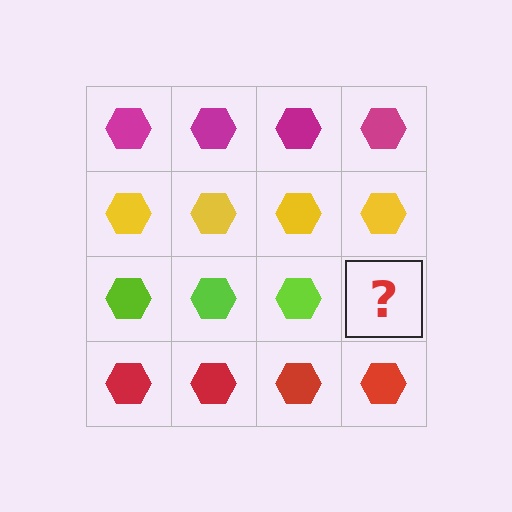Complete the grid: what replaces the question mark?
The question mark should be replaced with a lime hexagon.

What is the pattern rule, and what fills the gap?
The rule is that each row has a consistent color. The gap should be filled with a lime hexagon.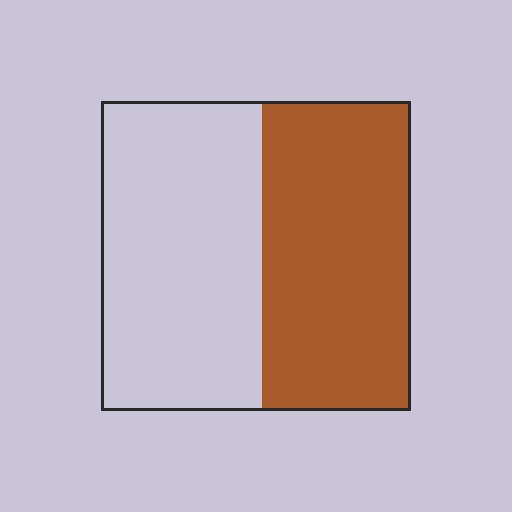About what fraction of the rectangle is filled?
About one half (1/2).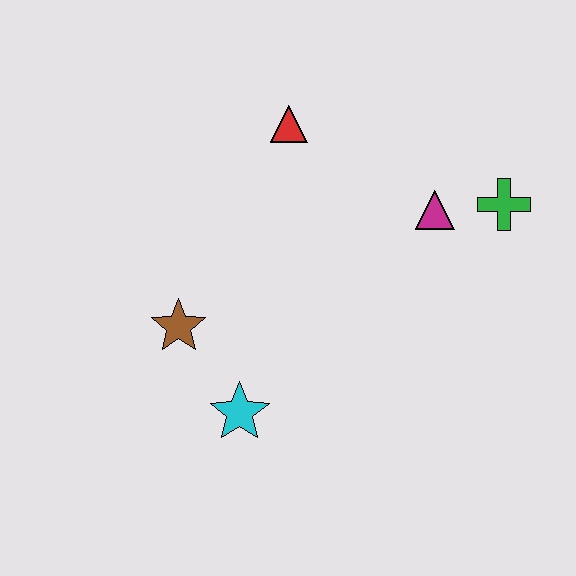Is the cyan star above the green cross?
No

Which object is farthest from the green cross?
The brown star is farthest from the green cross.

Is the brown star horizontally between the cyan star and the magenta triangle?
No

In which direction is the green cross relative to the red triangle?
The green cross is to the right of the red triangle.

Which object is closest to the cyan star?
The brown star is closest to the cyan star.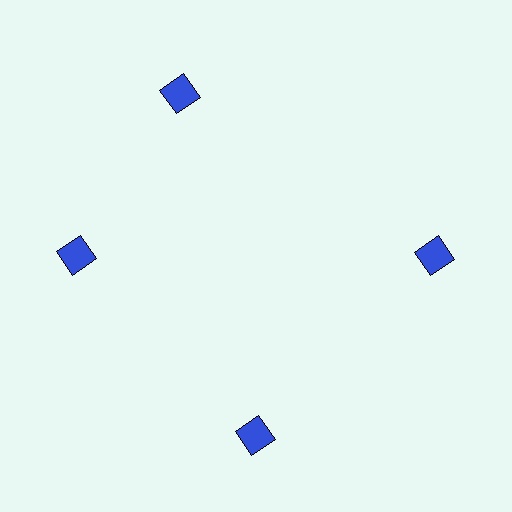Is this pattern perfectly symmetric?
No. The 4 blue squares are arranged in a ring, but one element near the 12 o'clock position is rotated out of alignment along the ring, breaking the 4-fold rotational symmetry.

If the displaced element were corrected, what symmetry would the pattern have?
It would have 4-fold rotational symmetry — the pattern would map onto itself every 90 degrees.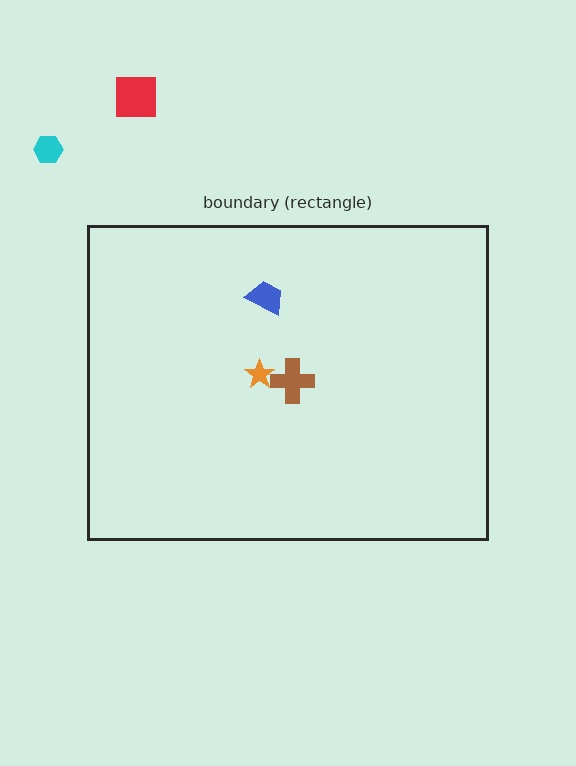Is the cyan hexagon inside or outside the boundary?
Outside.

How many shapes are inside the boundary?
3 inside, 2 outside.